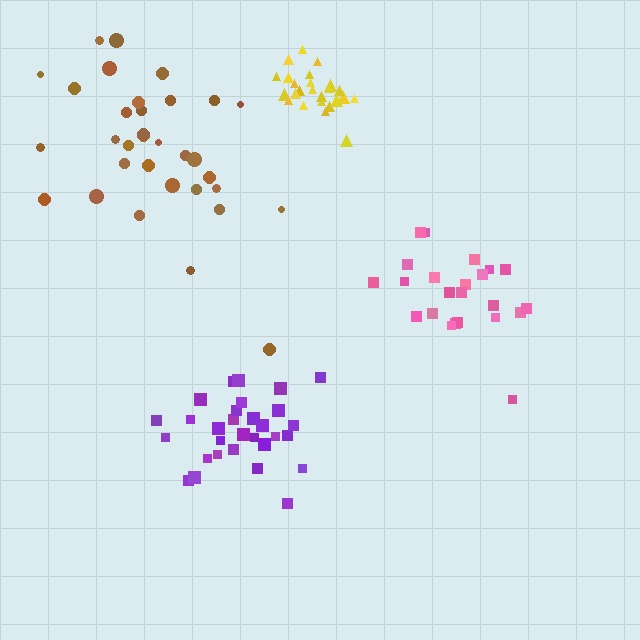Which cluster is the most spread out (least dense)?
Brown.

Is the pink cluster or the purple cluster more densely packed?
Purple.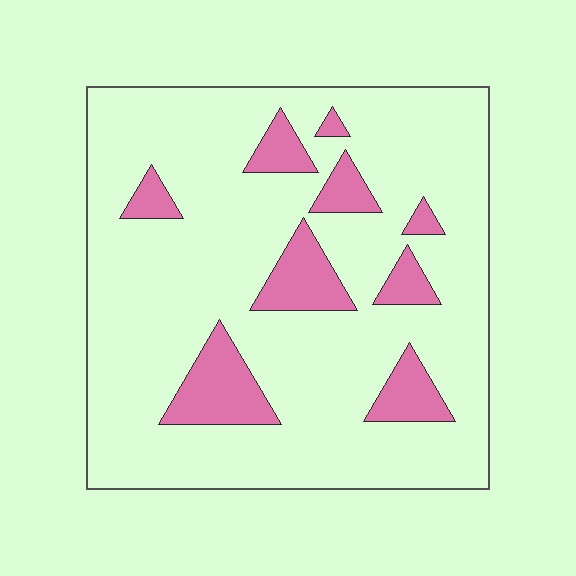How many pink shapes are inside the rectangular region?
9.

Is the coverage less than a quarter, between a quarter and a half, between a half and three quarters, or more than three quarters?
Less than a quarter.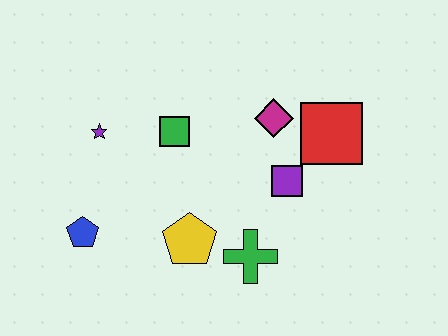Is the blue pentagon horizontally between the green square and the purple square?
No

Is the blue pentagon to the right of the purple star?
No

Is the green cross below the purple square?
Yes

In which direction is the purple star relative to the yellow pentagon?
The purple star is above the yellow pentagon.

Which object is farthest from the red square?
The blue pentagon is farthest from the red square.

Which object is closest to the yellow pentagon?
The green cross is closest to the yellow pentagon.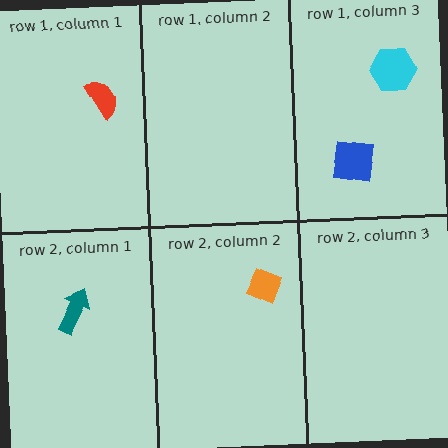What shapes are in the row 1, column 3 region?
The blue square, the cyan hexagon.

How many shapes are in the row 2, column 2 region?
1.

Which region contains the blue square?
The row 1, column 3 region.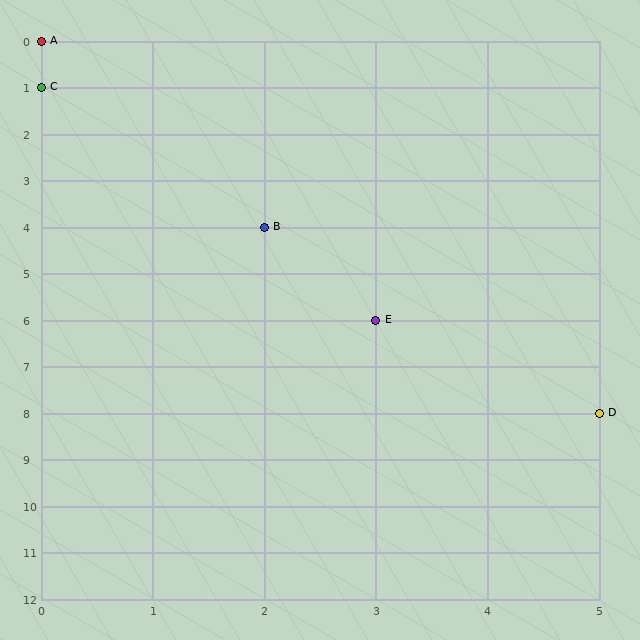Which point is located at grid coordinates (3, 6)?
Point E is at (3, 6).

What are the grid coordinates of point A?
Point A is at grid coordinates (0, 0).